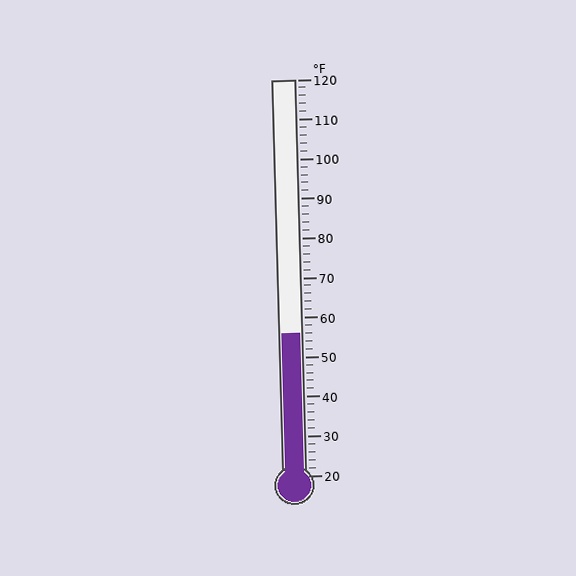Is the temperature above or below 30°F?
The temperature is above 30°F.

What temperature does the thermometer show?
The thermometer shows approximately 56°F.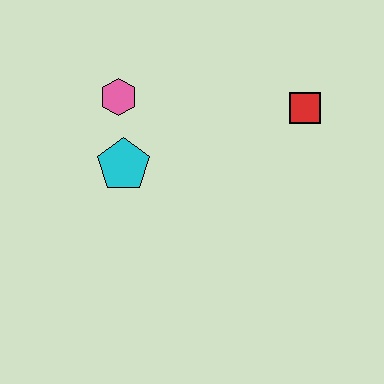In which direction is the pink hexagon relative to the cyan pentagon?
The pink hexagon is above the cyan pentagon.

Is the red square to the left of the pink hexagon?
No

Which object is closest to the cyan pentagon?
The pink hexagon is closest to the cyan pentagon.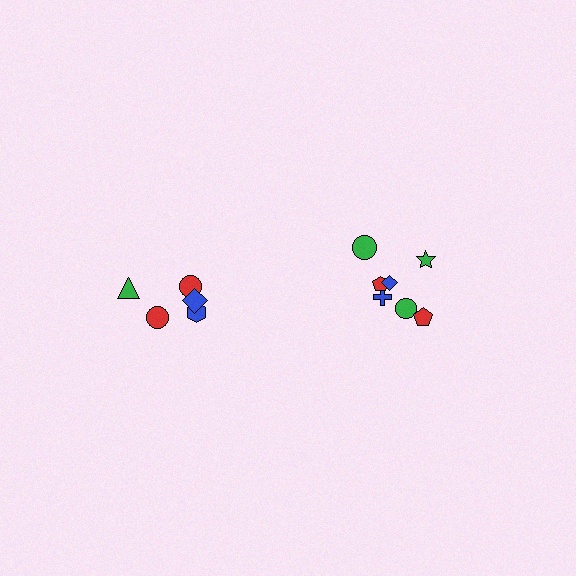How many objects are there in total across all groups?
There are 12 objects.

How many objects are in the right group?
There are 7 objects.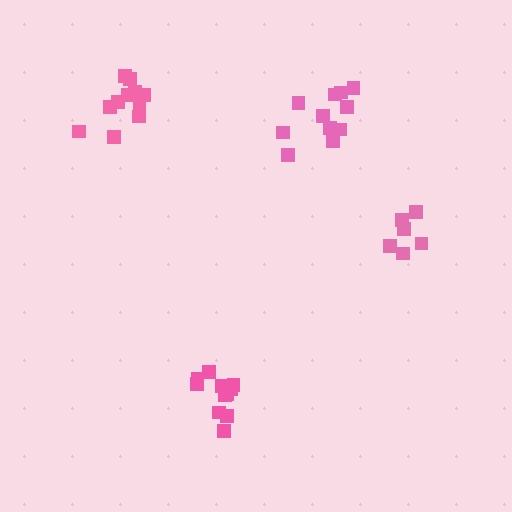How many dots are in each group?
Group 1: 11 dots, Group 2: 6 dots, Group 3: 11 dots, Group 4: 11 dots (39 total).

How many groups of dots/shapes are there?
There are 4 groups.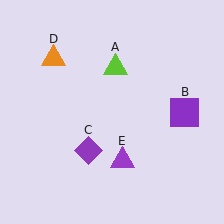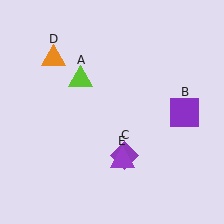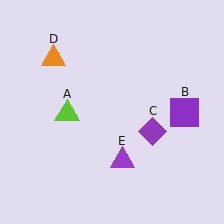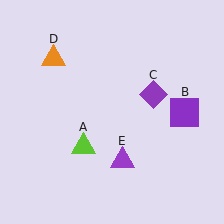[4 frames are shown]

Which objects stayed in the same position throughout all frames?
Purple square (object B) and orange triangle (object D) and purple triangle (object E) remained stationary.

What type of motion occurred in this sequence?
The lime triangle (object A), purple diamond (object C) rotated counterclockwise around the center of the scene.